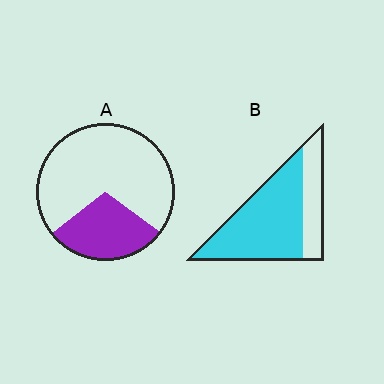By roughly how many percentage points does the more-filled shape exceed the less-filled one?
By roughly 40 percentage points (B over A).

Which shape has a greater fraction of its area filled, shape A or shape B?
Shape B.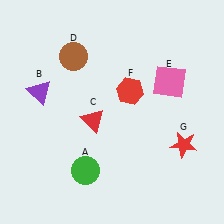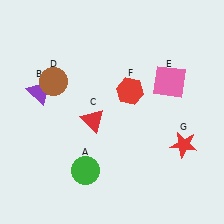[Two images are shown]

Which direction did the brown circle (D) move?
The brown circle (D) moved down.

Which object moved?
The brown circle (D) moved down.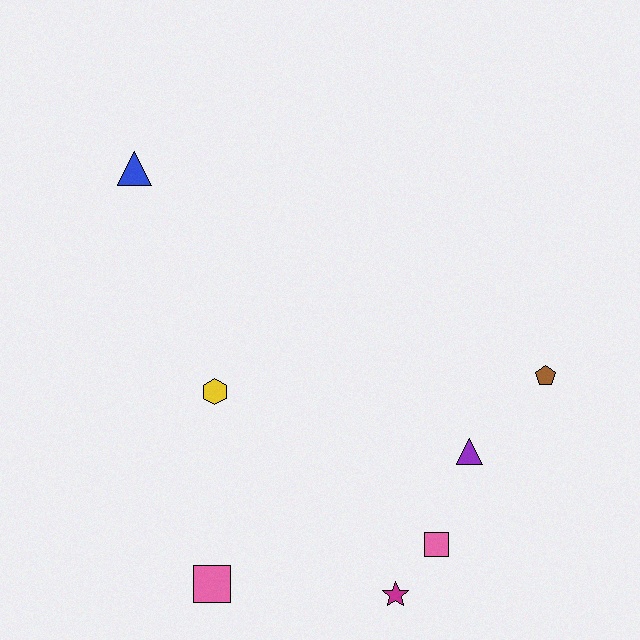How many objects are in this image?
There are 7 objects.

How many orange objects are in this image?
There are no orange objects.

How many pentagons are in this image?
There is 1 pentagon.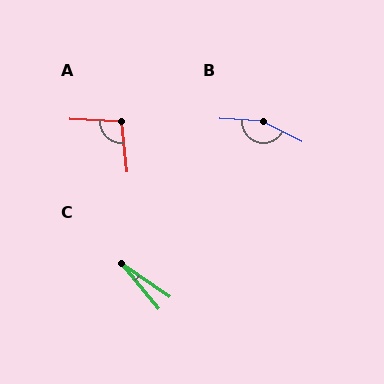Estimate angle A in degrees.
Approximately 100 degrees.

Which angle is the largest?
B, at approximately 156 degrees.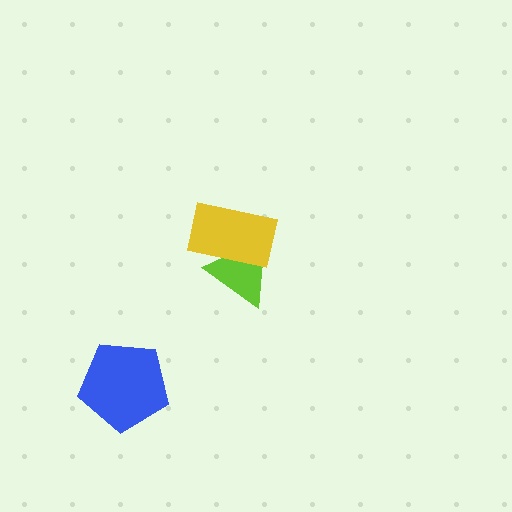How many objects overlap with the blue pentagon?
0 objects overlap with the blue pentagon.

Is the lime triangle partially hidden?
Yes, it is partially covered by another shape.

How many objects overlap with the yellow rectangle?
1 object overlaps with the yellow rectangle.